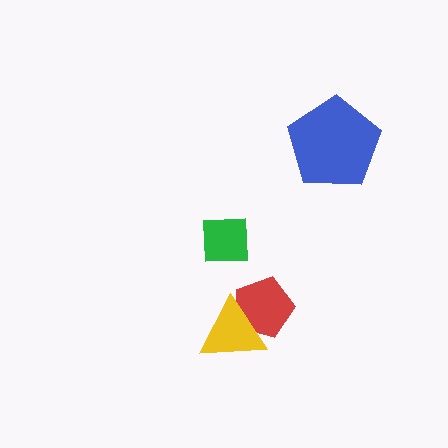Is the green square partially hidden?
No, no other shape covers it.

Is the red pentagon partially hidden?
Yes, it is partially covered by another shape.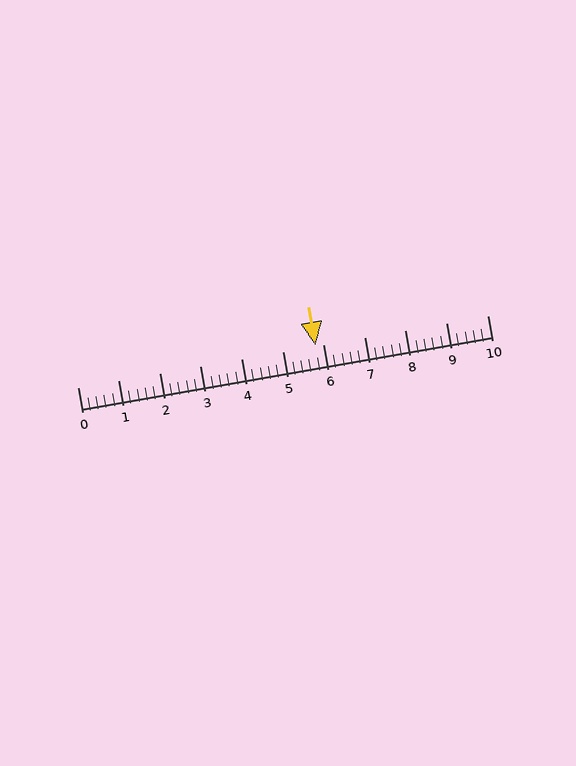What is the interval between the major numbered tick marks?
The major tick marks are spaced 1 units apart.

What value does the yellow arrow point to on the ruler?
The yellow arrow points to approximately 5.8.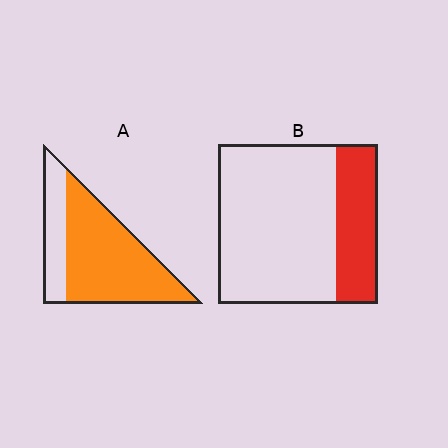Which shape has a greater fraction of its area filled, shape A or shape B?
Shape A.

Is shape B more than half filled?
No.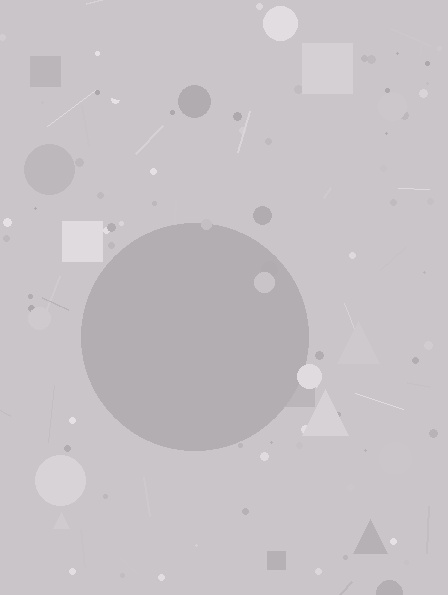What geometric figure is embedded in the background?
A circle is embedded in the background.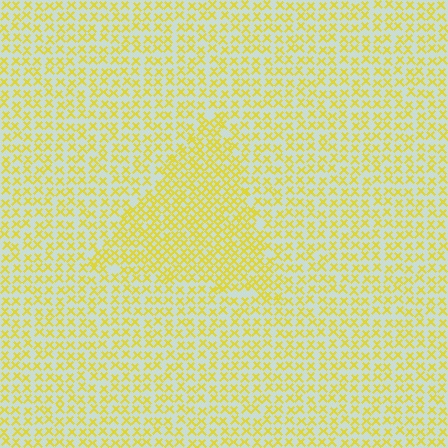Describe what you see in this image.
The image contains small yellow elements arranged at two different densities. A triangle-shaped region is visible where the elements are more densely packed than the surrounding area.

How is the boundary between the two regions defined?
The boundary is defined by a change in element density (approximately 1.6x ratio). All elements are the same color, size, and shape.